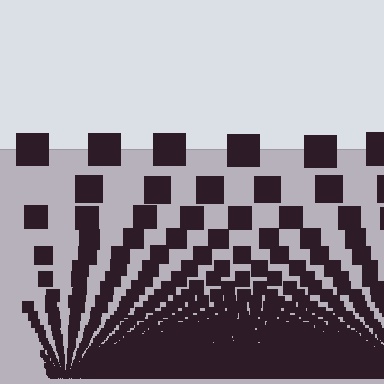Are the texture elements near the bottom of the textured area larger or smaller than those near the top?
Smaller. The gradient is inverted — elements near the bottom are smaller and denser.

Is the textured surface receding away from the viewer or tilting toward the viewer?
The surface appears to tilt toward the viewer. Texture elements get larger and sparser toward the top.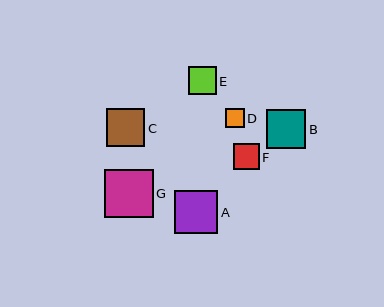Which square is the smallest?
Square D is the smallest with a size of approximately 19 pixels.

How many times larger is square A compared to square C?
Square A is approximately 1.1 times the size of square C.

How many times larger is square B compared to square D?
Square B is approximately 2.1 times the size of square D.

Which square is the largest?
Square G is the largest with a size of approximately 49 pixels.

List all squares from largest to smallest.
From largest to smallest: G, A, B, C, E, F, D.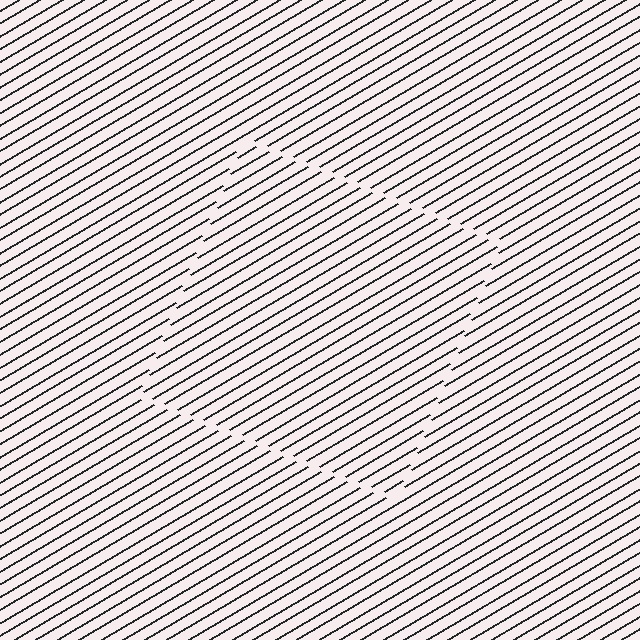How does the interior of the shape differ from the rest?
The interior of the shape contains the same grating, shifted by half a period — the contour is defined by the phase discontinuity where line-ends from the inner and outer gratings abut.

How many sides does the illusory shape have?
4 sides — the line-ends trace a square.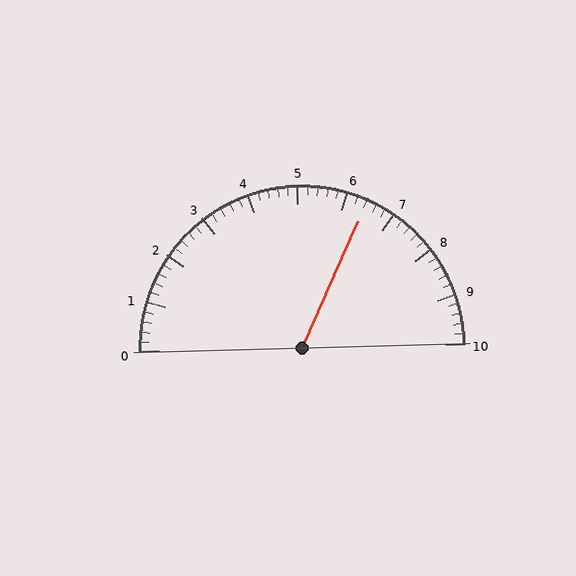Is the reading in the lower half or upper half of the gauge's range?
The reading is in the upper half of the range (0 to 10).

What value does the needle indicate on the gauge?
The needle indicates approximately 6.4.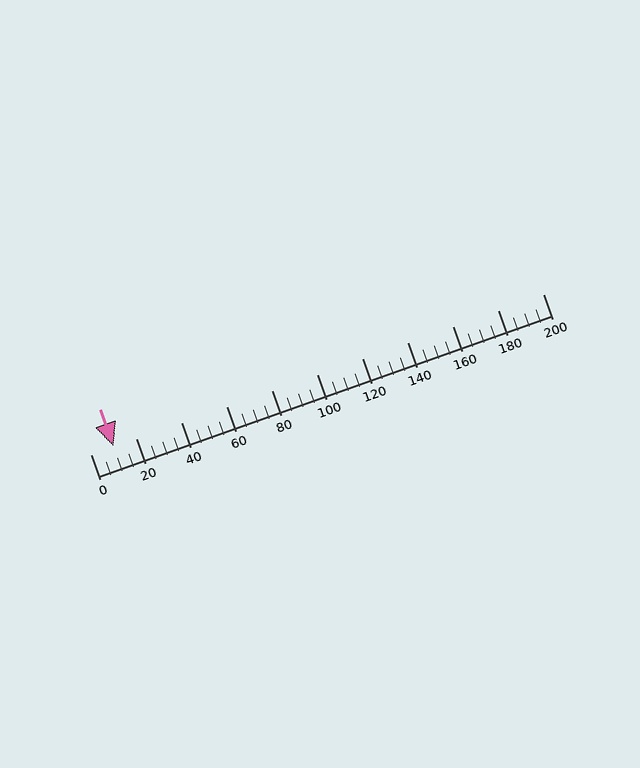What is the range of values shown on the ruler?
The ruler shows values from 0 to 200.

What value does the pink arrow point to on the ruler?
The pink arrow points to approximately 10.